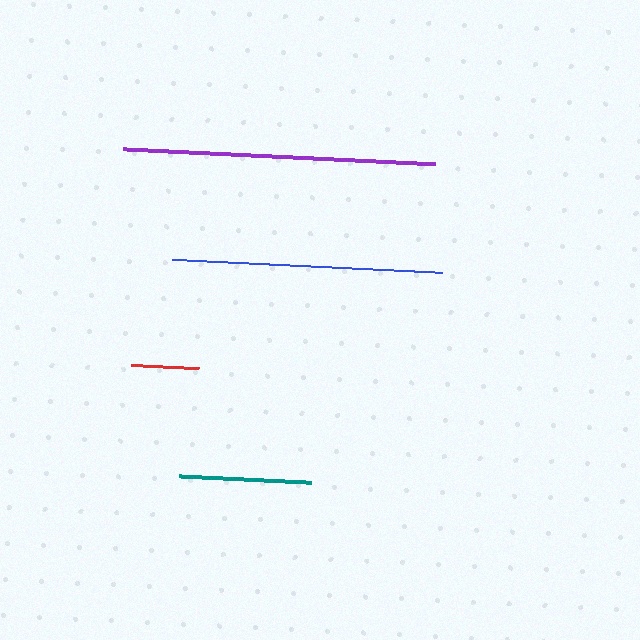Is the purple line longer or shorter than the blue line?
The purple line is longer than the blue line.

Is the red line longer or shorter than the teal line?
The teal line is longer than the red line.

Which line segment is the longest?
The purple line is the longest at approximately 312 pixels.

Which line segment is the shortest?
The red line is the shortest at approximately 69 pixels.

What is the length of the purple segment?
The purple segment is approximately 312 pixels long.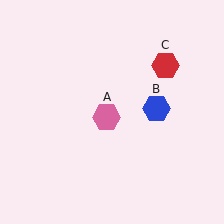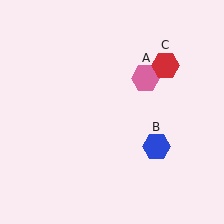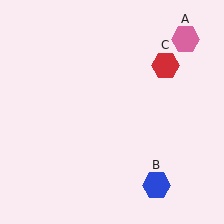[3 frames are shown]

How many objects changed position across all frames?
2 objects changed position: pink hexagon (object A), blue hexagon (object B).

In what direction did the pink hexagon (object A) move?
The pink hexagon (object A) moved up and to the right.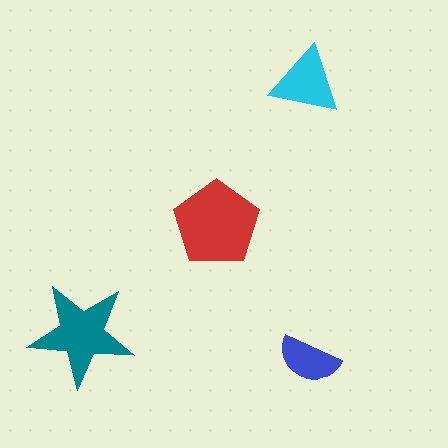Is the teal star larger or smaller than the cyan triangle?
Larger.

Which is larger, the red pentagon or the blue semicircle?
The red pentagon.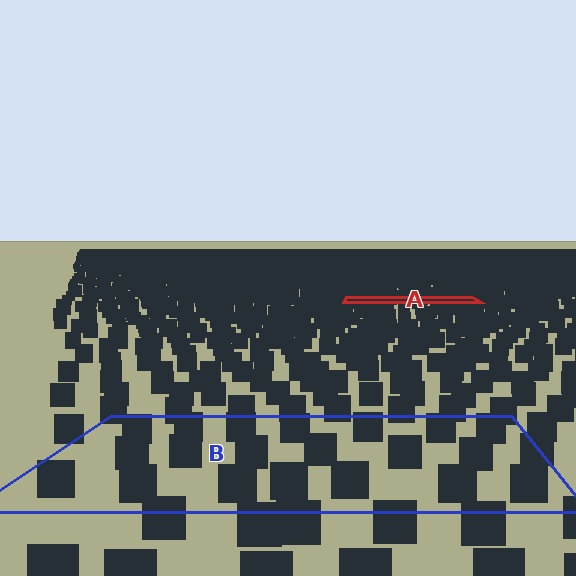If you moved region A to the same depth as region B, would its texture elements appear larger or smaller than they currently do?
They would appear larger. At a closer depth, the same texture elements are projected at a bigger on-screen size.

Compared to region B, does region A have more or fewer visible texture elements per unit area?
Region A has more texture elements per unit area — they are packed more densely because it is farther away.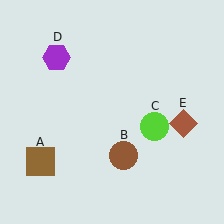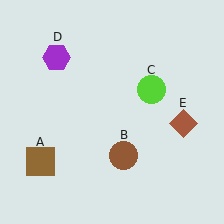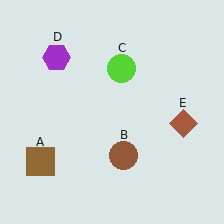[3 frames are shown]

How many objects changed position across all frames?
1 object changed position: lime circle (object C).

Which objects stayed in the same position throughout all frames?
Brown square (object A) and brown circle (object B) and purple hexagon (object D) and brown diamond (object E) remained stationary.